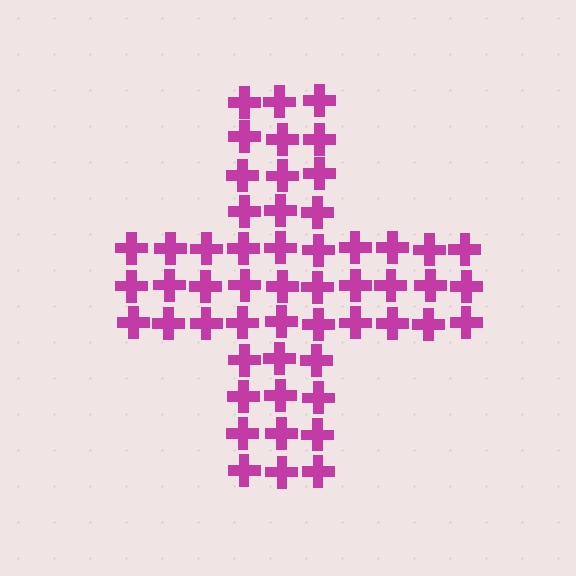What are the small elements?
The small elements are crosses.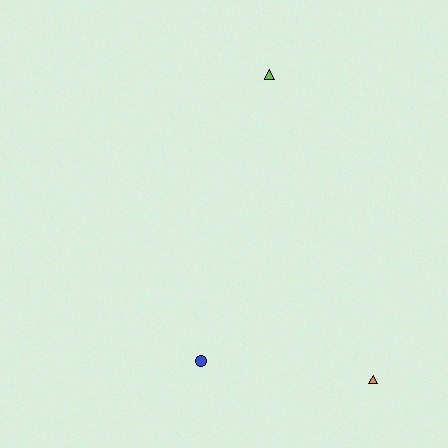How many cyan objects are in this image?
There are no cyan objects.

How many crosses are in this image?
There are no crosses.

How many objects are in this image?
There are 3 objects.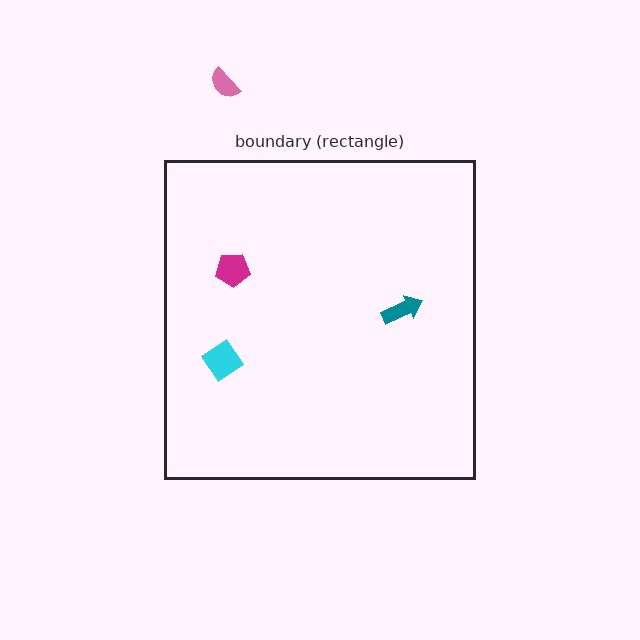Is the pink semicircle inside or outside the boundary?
Outside.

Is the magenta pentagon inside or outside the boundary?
Inside.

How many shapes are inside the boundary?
3 inside, 1 outside.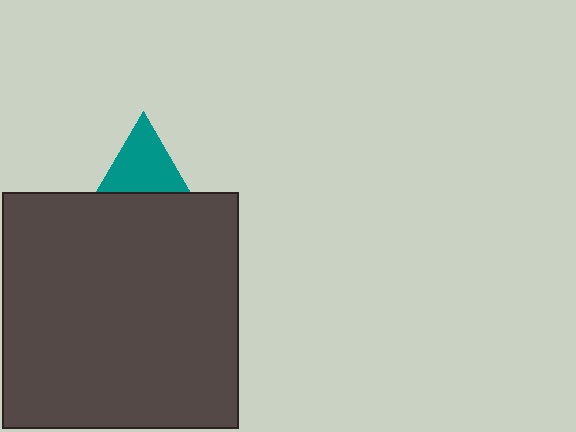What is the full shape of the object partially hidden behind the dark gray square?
The partially hidden object is a teal triangle.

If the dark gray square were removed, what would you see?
You would see the complete teal triangle.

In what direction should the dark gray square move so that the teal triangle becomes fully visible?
The dark gray square should move down. That is the shortest direction to clear the overlap and leave the teal triangle fully visible.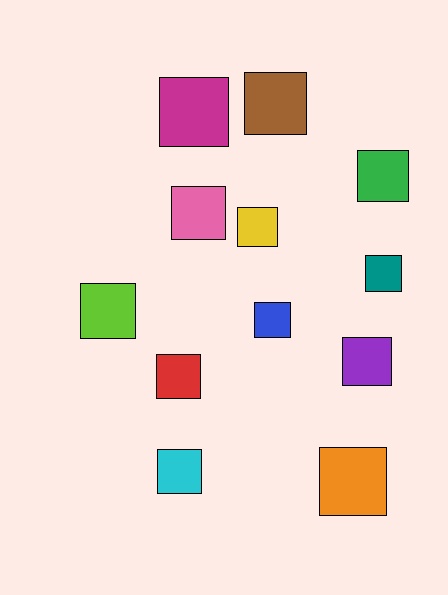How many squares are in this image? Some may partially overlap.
There are 12 squares.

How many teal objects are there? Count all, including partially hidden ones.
There is 1 teal object.